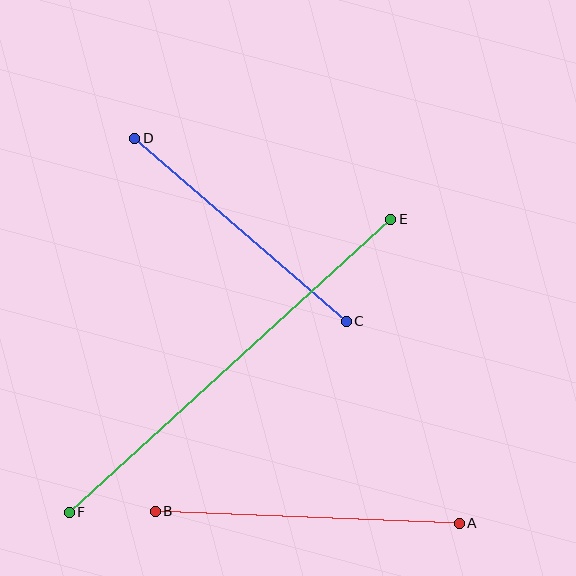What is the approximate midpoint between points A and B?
The midpoint is at approximately (307, 517) pixels.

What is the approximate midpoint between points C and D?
The midpoint is at approximately (241, 230) pixels.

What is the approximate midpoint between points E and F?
The midpoint is at approximately (230, 366) pixels.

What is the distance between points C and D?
The distance is approximately 280 pixels.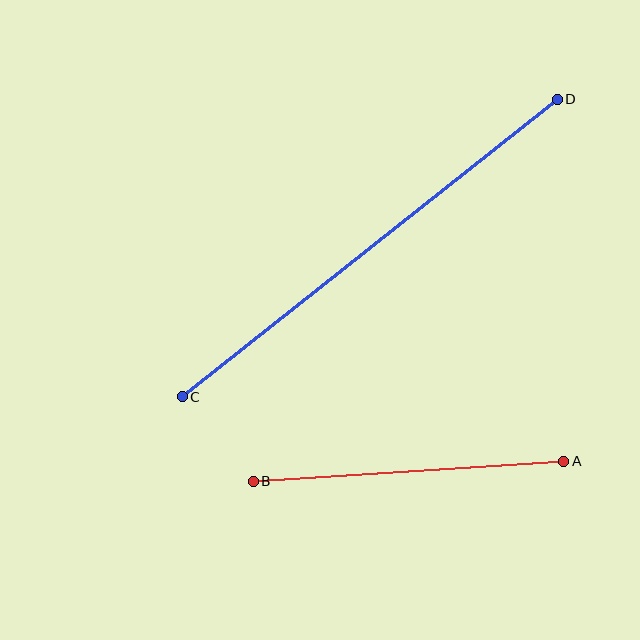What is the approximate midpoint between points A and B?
The midpoint is at approximately (409, 471) pixels.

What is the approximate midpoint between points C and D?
The midpoint is at approximately (370, 248) pixels.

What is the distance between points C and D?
The distance is approximately 479 pixels.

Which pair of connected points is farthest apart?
Points C and D are farthest apart.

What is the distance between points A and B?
The distance is approximately 311 pixels.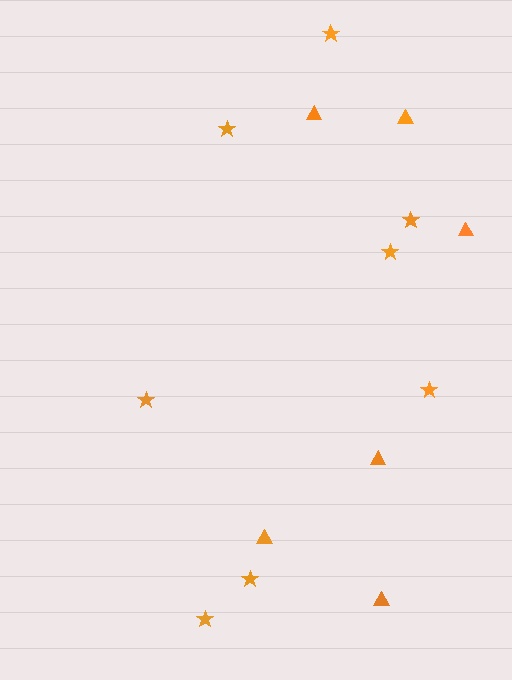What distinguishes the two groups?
There are 2 groups: one group of stars (8) and one group of triangles (6).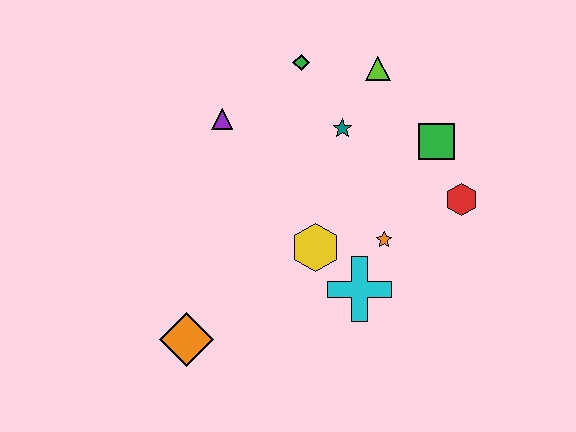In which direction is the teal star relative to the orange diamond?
The teal star is above the orange diamond.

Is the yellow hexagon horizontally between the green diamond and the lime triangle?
Yes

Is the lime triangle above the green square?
Yes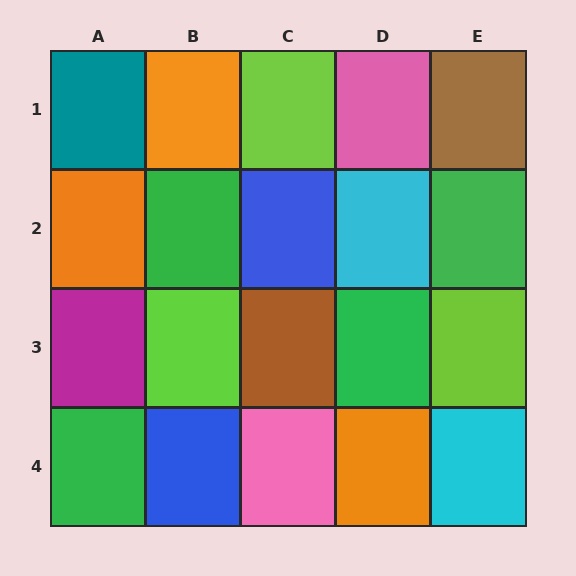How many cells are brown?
2 cells are brown.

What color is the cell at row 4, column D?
Orange.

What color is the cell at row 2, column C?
Blue.